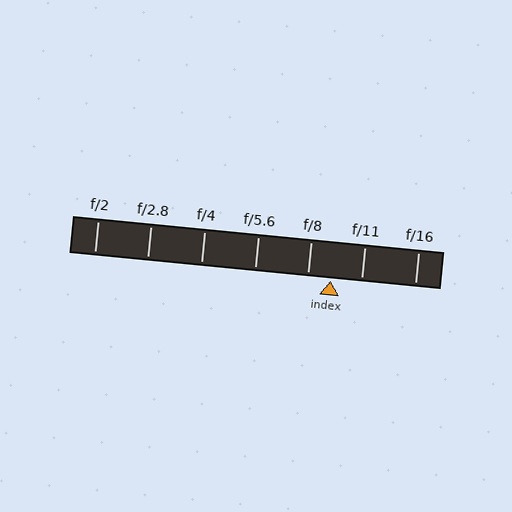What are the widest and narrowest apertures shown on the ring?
The widest aperture shown is f/2 and the narrowest is f/16.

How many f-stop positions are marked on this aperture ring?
There are 7 f-stop positions marked.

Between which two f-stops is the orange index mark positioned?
The index mark is between f/8 and f/11.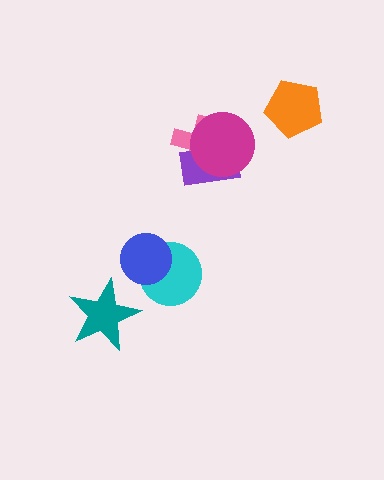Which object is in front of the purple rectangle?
The magenta circle is in front of the purple rectangle.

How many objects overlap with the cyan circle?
1 object overlaps with the cyan circle.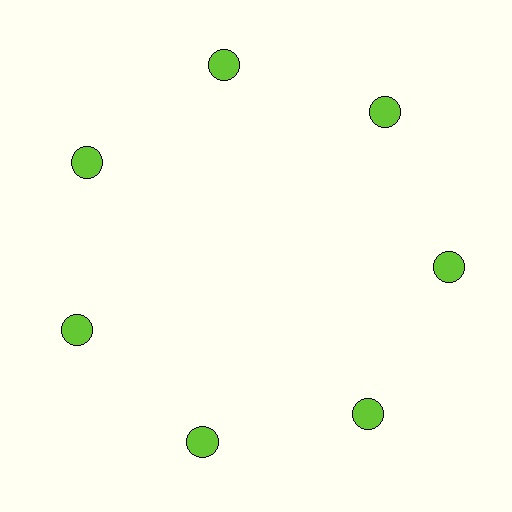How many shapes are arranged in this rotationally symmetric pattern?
There are 7 shapes, arranged in 7 groups of 1.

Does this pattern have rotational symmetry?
Yes, this pattern has 7-fold rotational symmetry. It looks the same after rotating 51 degrees around the center.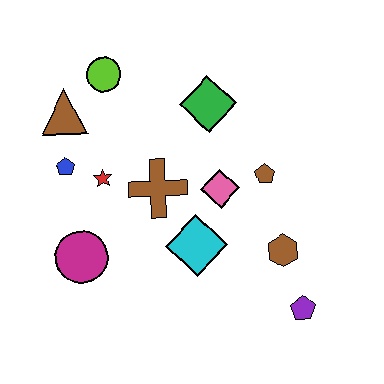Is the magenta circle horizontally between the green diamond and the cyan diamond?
No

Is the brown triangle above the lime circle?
No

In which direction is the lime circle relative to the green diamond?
The lime circle is to the left of the green diamond.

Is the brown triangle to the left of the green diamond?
Yes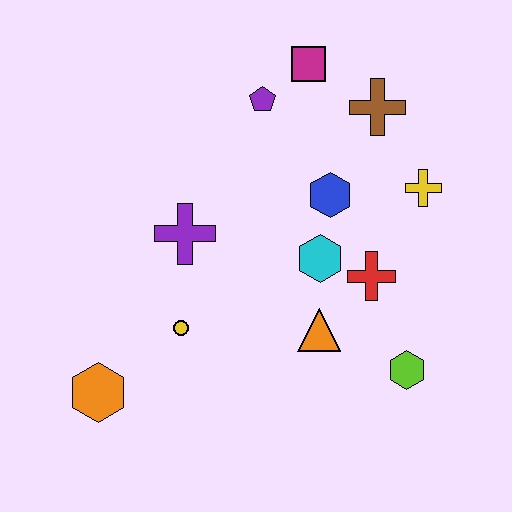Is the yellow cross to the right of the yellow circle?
Yes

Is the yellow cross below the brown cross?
Yes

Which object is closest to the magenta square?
The purple pentagon is closest to the magenta square.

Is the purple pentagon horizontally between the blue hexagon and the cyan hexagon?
No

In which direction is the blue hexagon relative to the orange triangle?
The blue hexagon is above the orange triangle.